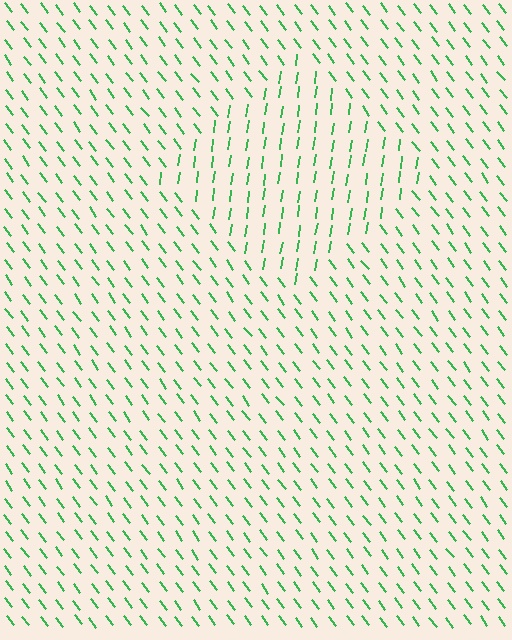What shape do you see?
I see a diamond.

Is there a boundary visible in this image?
Yes, there is a texture boundary formed by a change in line orientation.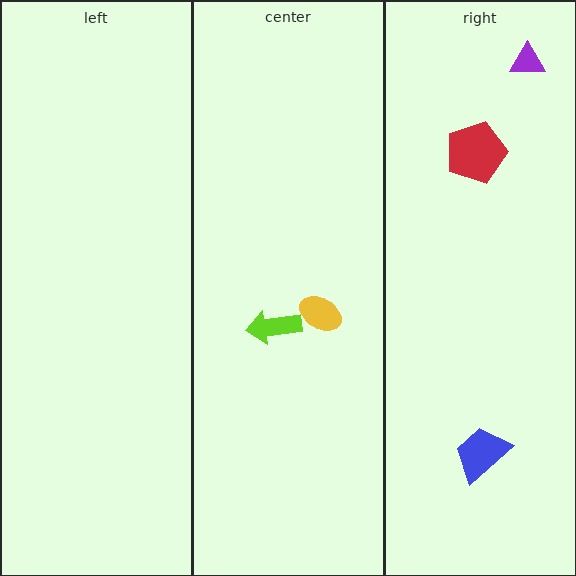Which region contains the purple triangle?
The right region.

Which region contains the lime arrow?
The center region.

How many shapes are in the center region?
2.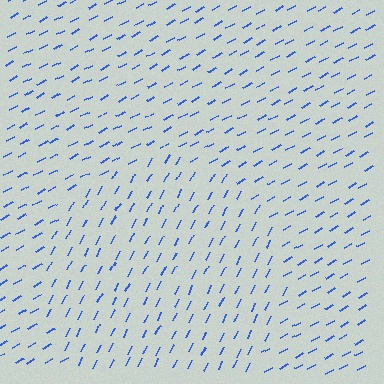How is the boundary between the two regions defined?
The boundary is defined purely by a change in line orientation (approximately 34 degrees difference). All lines are the same color and thickness.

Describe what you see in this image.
The image is filled with small blue line segments. A circle region in the image has lines oriented differently from the surrounding lines, creating a visible texture boundary.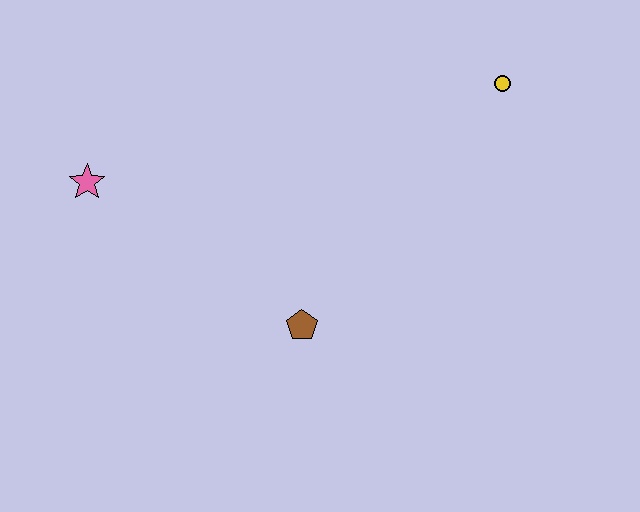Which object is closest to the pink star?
The brown pentagon is closest to the pink star.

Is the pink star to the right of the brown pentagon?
No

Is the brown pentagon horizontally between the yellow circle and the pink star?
Yes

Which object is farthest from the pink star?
The yellow circle is farthest from the pink star.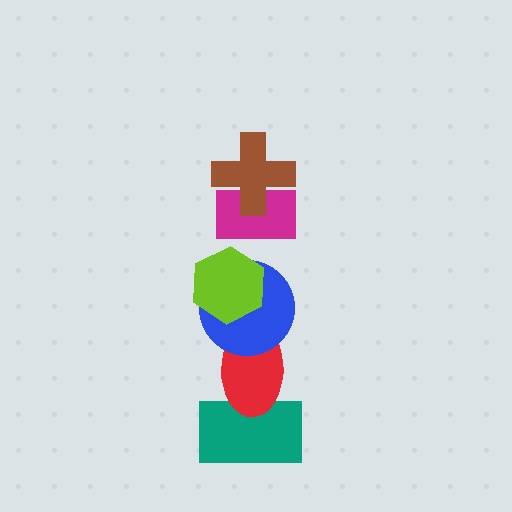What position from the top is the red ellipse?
The red ellipse is 5th from the top.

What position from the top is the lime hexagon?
The lime hexagon is 3rd from the top.